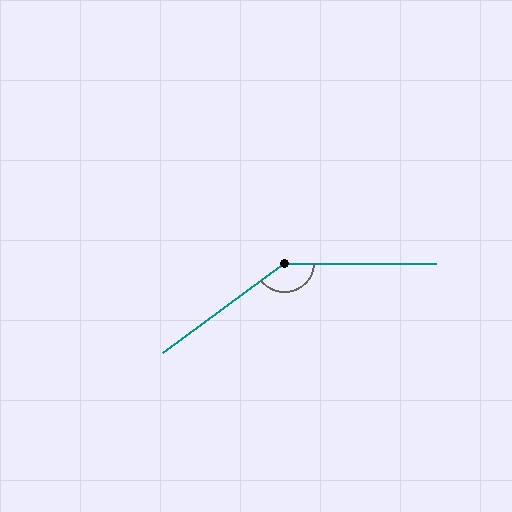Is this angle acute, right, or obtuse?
It is obtuse.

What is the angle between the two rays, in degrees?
Approximately 144 degrees.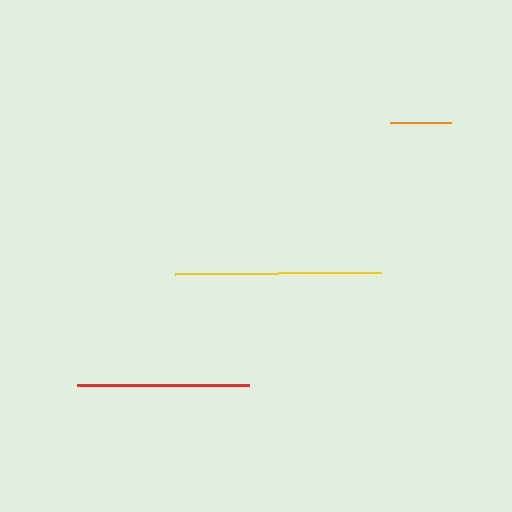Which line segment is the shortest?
The orange line is the shortest at approximately 61 pixels.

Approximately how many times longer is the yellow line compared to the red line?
The yellow line is approximately 1.2 times the length of the red line.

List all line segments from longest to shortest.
From longest to shortest: yellow, red, orange.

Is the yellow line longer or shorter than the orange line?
The yellow line is longer than the orange line.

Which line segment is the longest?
The yellow line is the longest at approximately 207 pixels.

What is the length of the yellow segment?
The yellow segment is approximately 207 pixels long.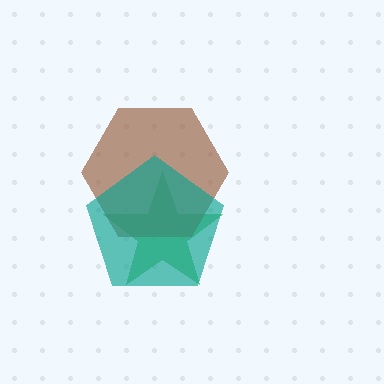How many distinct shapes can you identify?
There are 3 distinct shapes: a green star, a brown hexagon, a teal pentagon.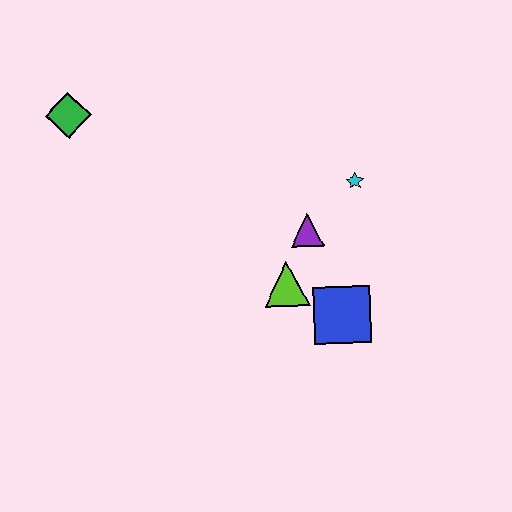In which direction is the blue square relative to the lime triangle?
The blue square is to the right of the lime triangle.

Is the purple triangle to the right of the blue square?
No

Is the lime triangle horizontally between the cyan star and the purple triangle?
No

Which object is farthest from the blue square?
The green diamond is farthest from the blue square.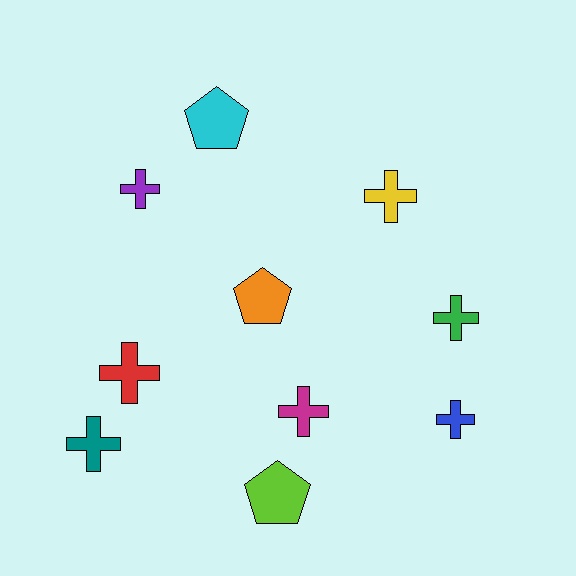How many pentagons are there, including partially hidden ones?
There are 3 pentagons.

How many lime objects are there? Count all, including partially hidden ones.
There is 1 lime object.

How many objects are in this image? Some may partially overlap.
There are 10 objects.